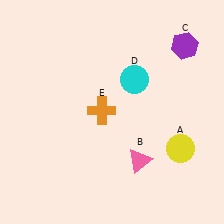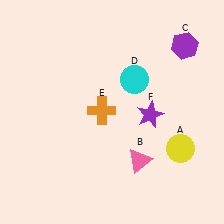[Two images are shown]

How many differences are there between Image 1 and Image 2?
There is 1 difference between the two images.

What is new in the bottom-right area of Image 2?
A purple star (F) was added in the bottom-right area of Image 2.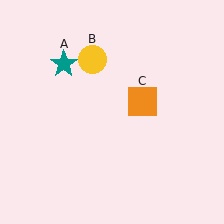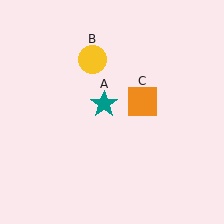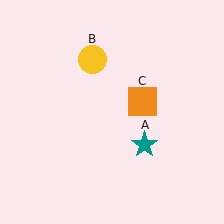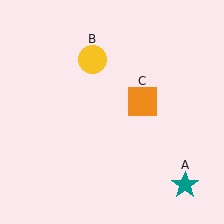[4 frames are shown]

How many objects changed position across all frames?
1 object changed position: teal star (object A).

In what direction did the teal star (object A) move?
The teal star (object A) moved down and to the right.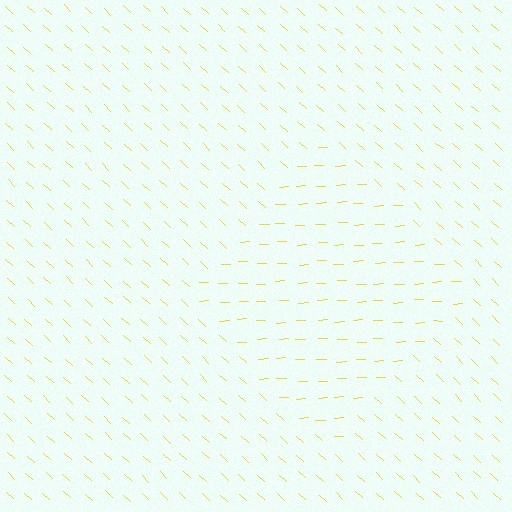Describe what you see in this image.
The image is filled with small yellow line segments. A diamond region in the image has lines oriented differently from the surrounding lines, creating a visible texture boundary.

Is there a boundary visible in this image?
Yes, there is a texture boundary formed by a change in line orientation.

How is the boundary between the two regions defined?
The boundary is defined purely by a change in line orientation (approximately 45 degrees difference). All lines are the same color and thickness.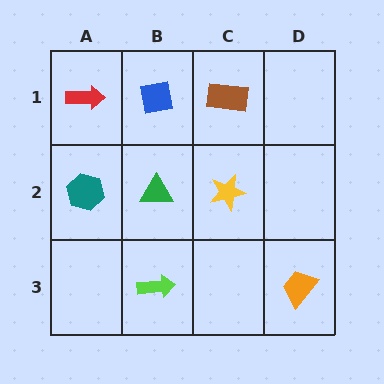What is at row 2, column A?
A teal hexagon.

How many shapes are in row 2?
3 shapes.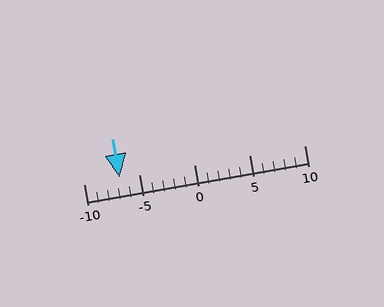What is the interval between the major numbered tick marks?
The major tick marks are spaced 5 units apart.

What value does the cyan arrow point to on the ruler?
The cyan arrow points to approximately -7.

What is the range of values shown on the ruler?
The ruler shows values from -10 to 10.